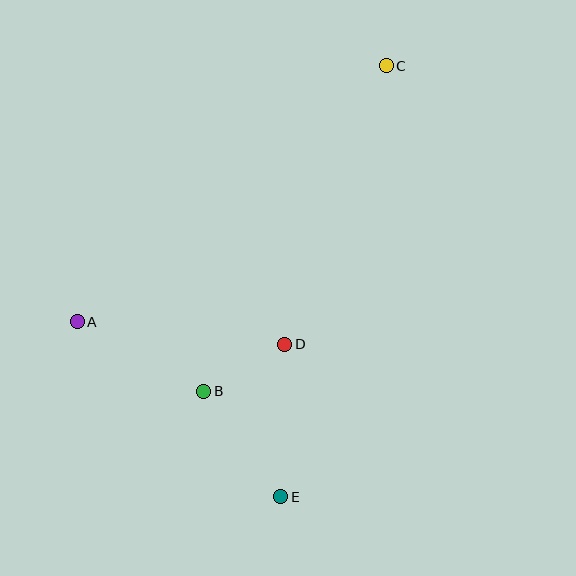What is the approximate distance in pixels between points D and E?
The distance between D and E is approximately 153 pixels.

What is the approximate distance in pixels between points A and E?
The distance between A and E is approximately 268 pixels.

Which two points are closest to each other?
Points B and D are closest to each other.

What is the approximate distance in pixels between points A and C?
The distance between A and C is approximately 401 pixels.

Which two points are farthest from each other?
Points C and E are farthest from each other.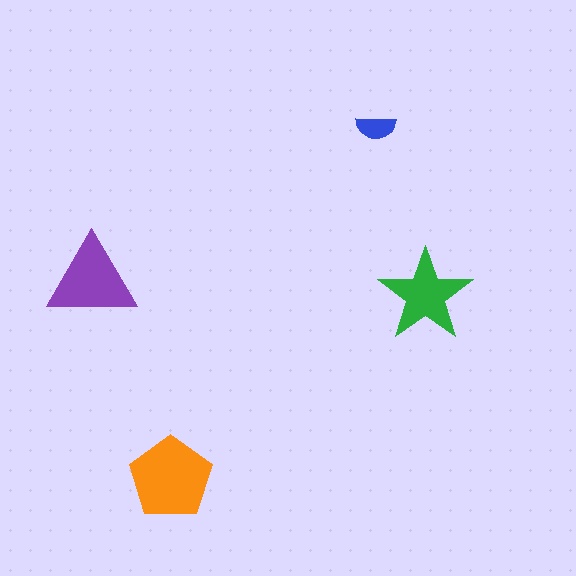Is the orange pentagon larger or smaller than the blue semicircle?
Larger.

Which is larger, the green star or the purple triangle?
The purple triangle.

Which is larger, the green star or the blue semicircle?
The green star.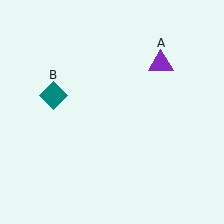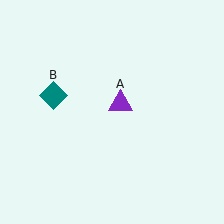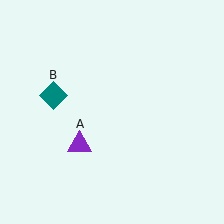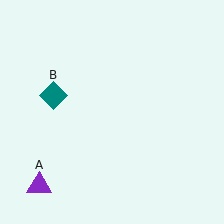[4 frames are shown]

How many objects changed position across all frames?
1 object changed position: purple triangle (object A).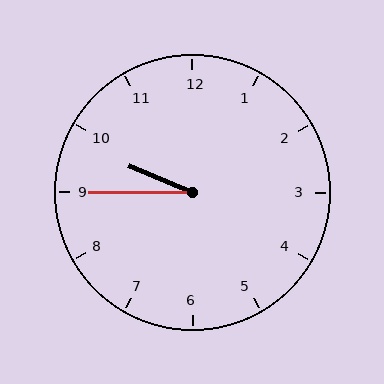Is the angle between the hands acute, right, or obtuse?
It is acute.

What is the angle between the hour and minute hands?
Approximately 22 degrees.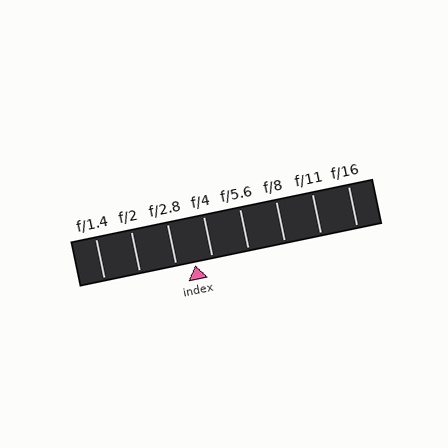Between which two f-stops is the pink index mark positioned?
The index mark is between f/2.8 and f/4.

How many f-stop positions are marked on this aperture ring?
There are 8 f-stop positions marked.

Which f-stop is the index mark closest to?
The index mark is closest to f/4.